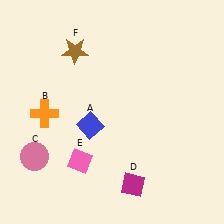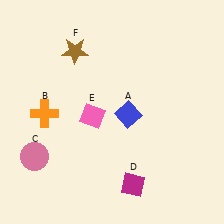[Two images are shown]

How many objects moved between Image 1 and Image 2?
2 objects moved between the two images.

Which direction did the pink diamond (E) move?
The pink diamond (E) moved up.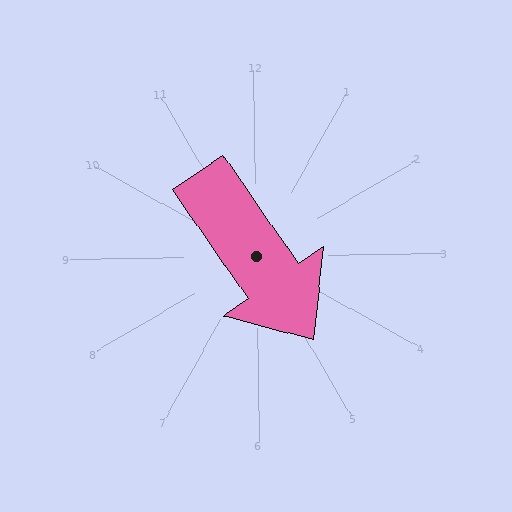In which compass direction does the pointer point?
Southeast.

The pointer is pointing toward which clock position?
Roughly 5 o'clock.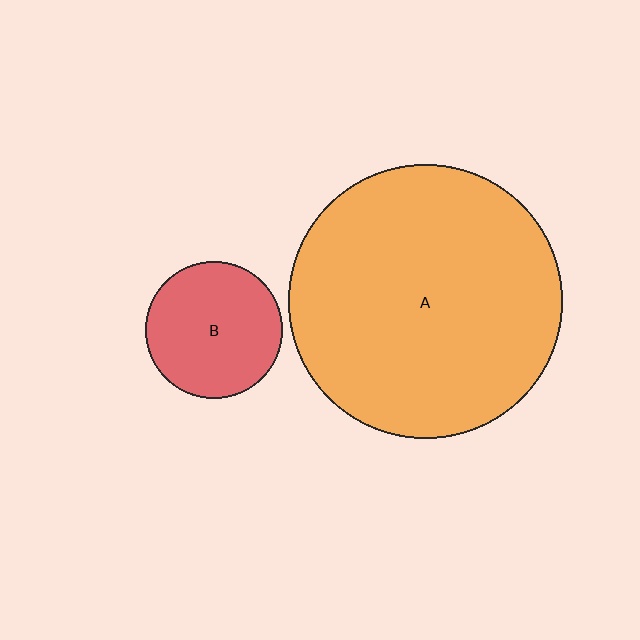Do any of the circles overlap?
No, none of the circles overlap.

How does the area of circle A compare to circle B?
Approximately 4.0 times.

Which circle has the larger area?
Circle A (orange).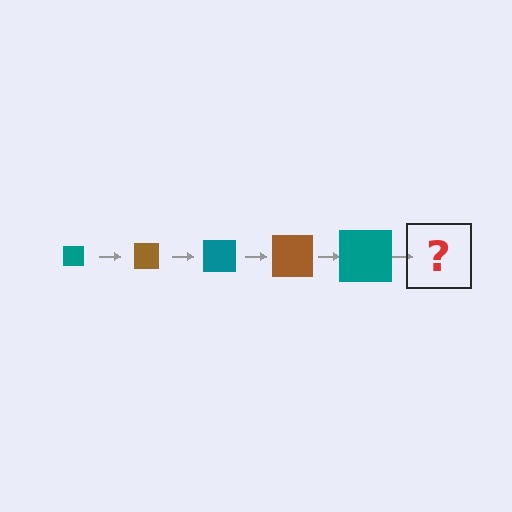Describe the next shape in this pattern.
It should be a brown square, larger than the previous one.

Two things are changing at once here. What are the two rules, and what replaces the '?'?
The two rules are that the square grows larger each step and the color cycles through teal and brown. The '?' should be a brown square, larger than the previous one.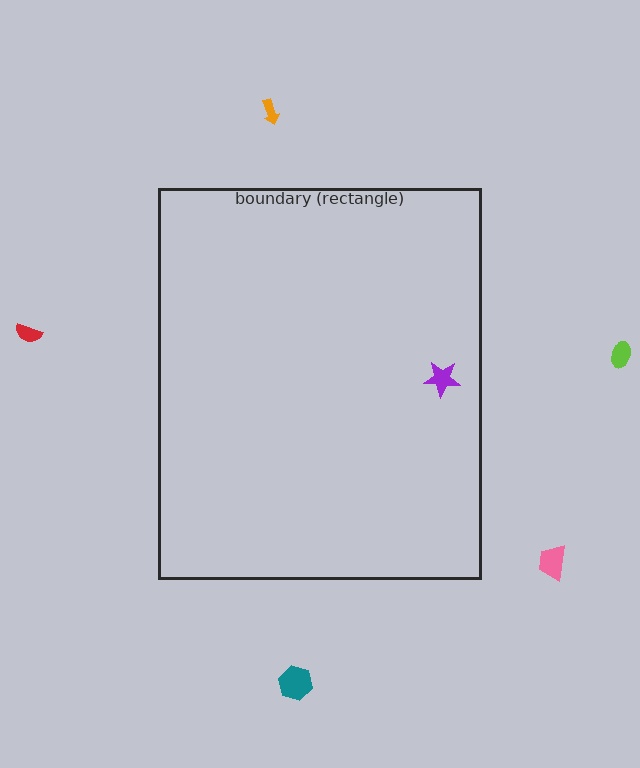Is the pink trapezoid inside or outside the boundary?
Outside.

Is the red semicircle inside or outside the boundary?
Outside.